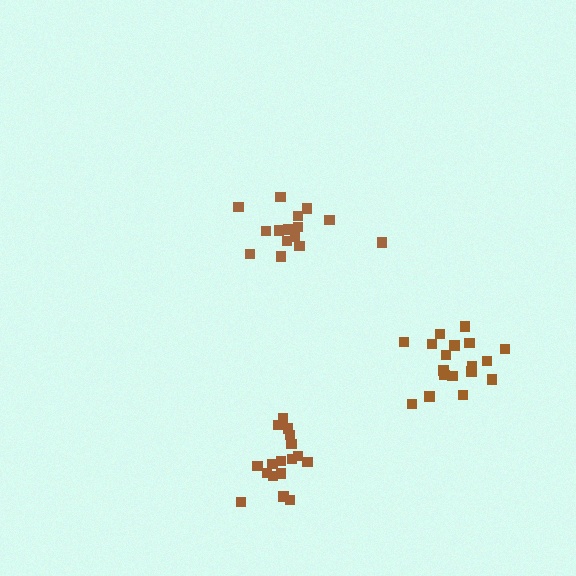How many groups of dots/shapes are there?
There are 3 groups.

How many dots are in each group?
Group 1: 18 dots, Group 2: 15 dots, Group 3: 17 dots (50 total).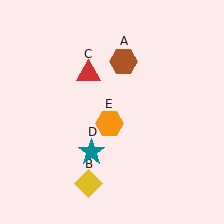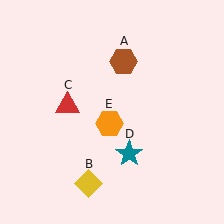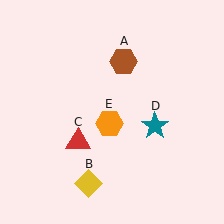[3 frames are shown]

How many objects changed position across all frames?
2 objects changed position: red triangle (object C), teal star (object D).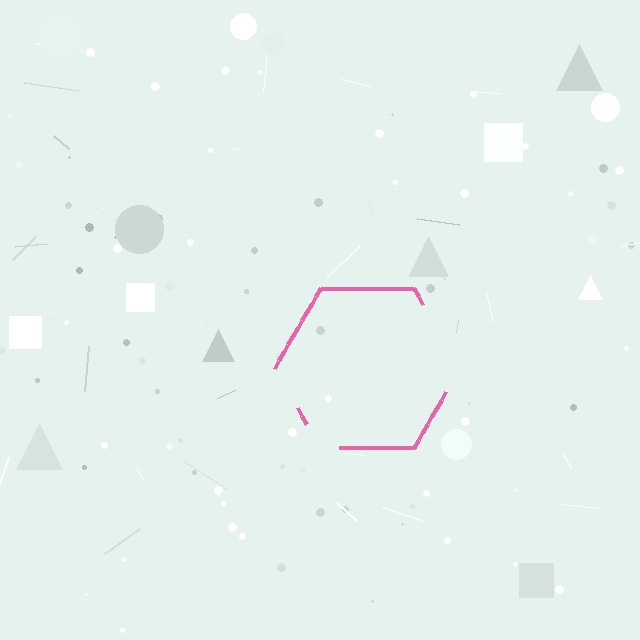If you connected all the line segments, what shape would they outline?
They would outline a hexagon.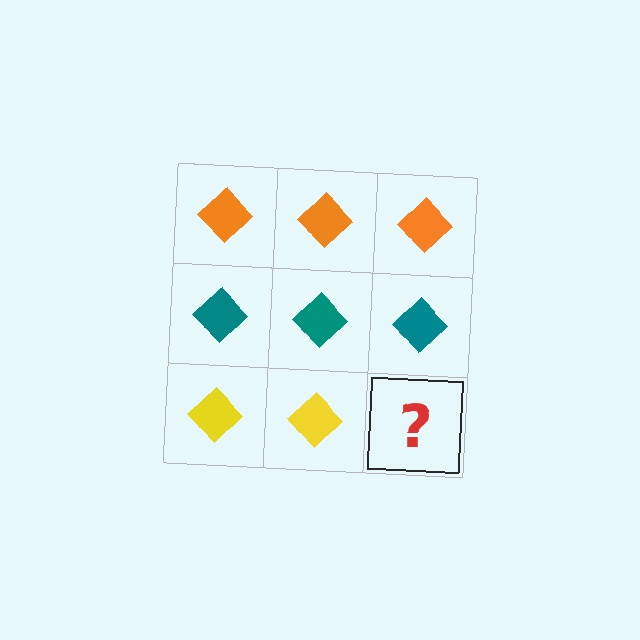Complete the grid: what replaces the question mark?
The question mark should be replaced with a yellow diamond.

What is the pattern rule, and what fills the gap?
The rule is that each row has a consistent color. The gap should be filled with a yellow diamond.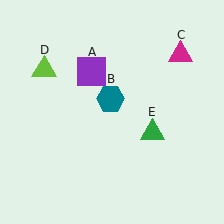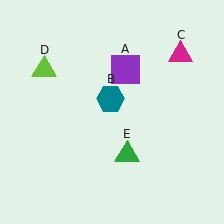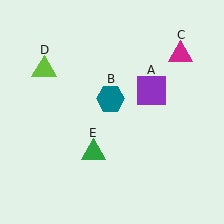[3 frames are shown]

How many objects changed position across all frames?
2 objects changed position: purple square (object A), green triangle (object E).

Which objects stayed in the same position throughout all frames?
Teal hexagon (object B) and magenta triangle (object C) and lime triangle (object D) remained stationary.